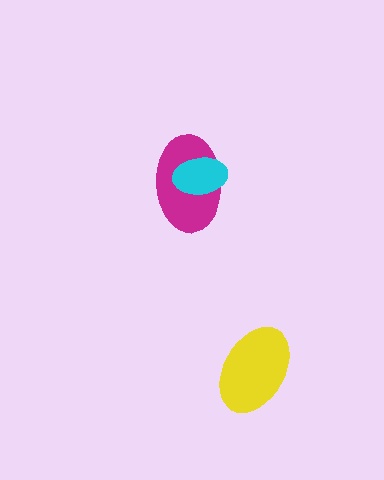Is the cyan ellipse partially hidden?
No, no other shape covers it.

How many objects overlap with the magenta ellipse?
1 object overlaps with the magenta ellipse.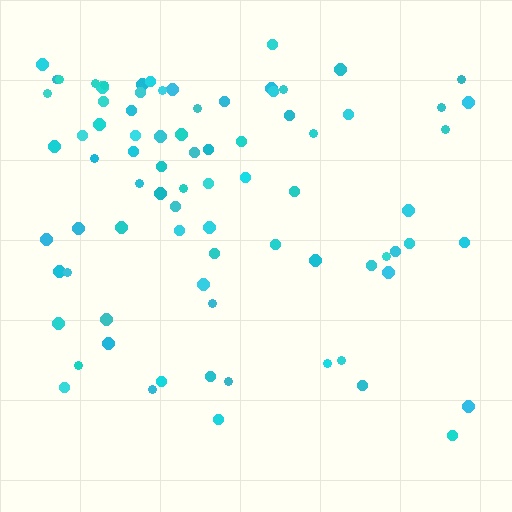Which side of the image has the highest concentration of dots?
The top.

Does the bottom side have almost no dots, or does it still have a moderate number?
Still a moderate number, just noticeably fewer than the top.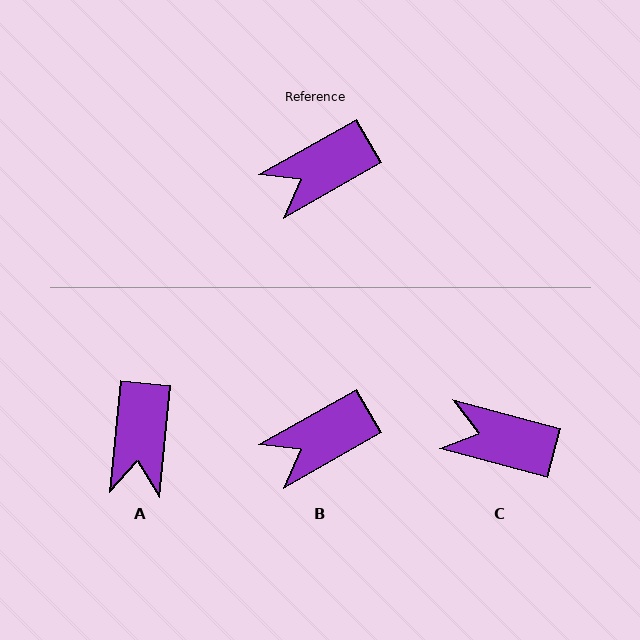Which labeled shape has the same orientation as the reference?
B.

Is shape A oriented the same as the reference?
No, it is off by about 55 degrees.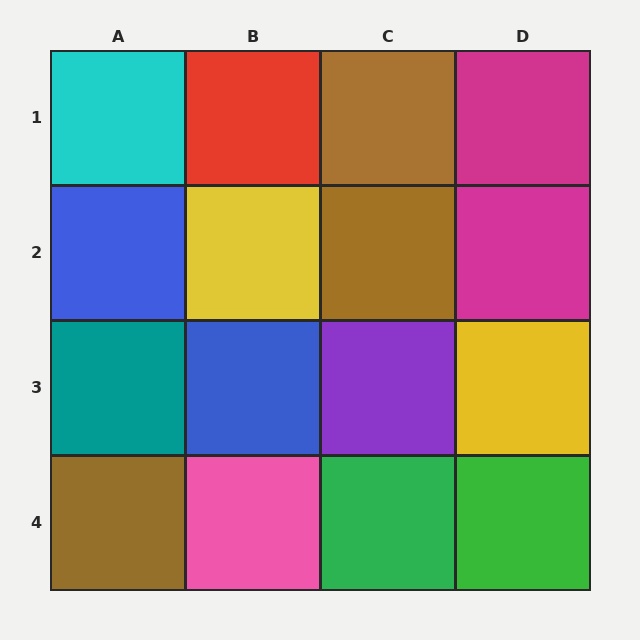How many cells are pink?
1 cell is pink.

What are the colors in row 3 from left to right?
Teal, blue, purple, yellow.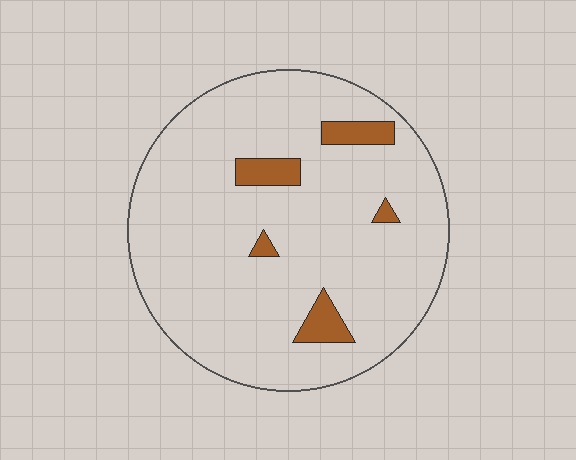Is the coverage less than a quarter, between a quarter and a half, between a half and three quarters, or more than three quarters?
Less than a quarter.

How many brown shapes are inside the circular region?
5.